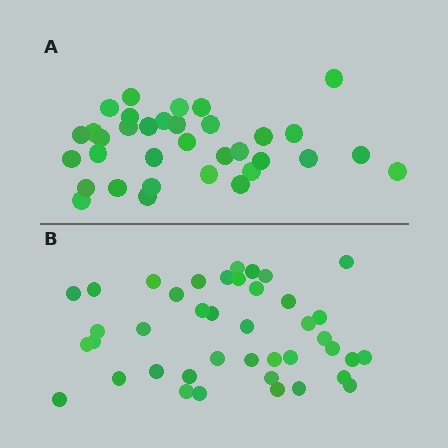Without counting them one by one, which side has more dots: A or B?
Region B (the bottom region) has more dots.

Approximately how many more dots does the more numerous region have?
Region B has roughly 8 or so more dots than region A.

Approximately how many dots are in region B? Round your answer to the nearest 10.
About 40 dots. (The exact count is 41, which rounds to 40.)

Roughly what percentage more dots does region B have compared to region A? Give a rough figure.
About 20% more.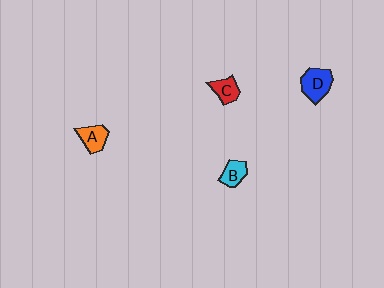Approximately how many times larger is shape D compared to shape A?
Approximately 1.3 times.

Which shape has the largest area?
Shape D (blue).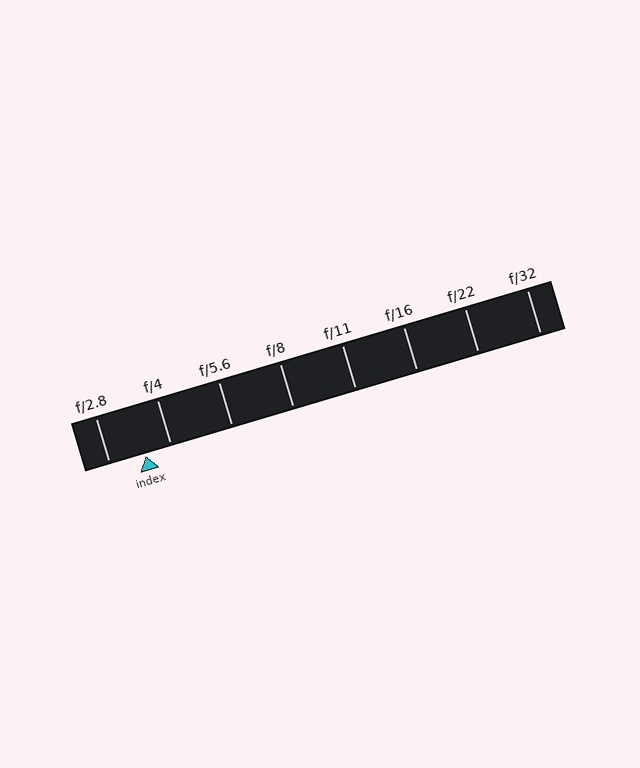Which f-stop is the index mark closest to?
The index mark is closest to f/4.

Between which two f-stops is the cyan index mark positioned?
The index mark is between f/2.8 and f/4.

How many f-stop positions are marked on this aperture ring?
There are 8 f-stop positions marked.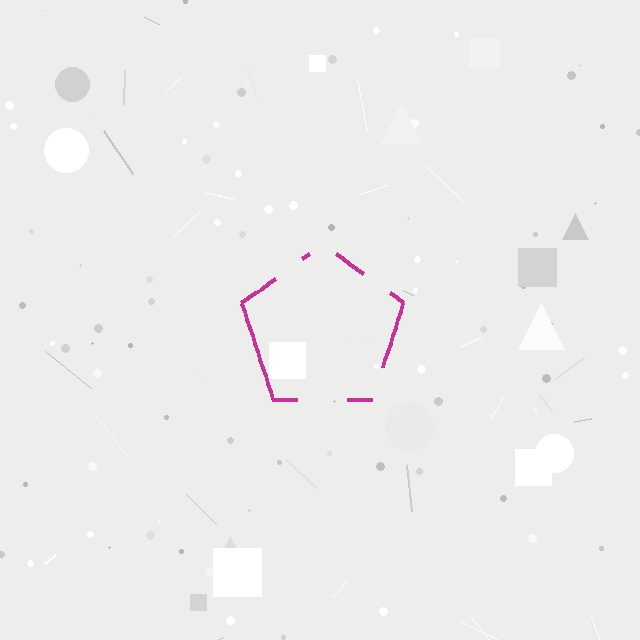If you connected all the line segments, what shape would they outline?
They would outline a pentagon.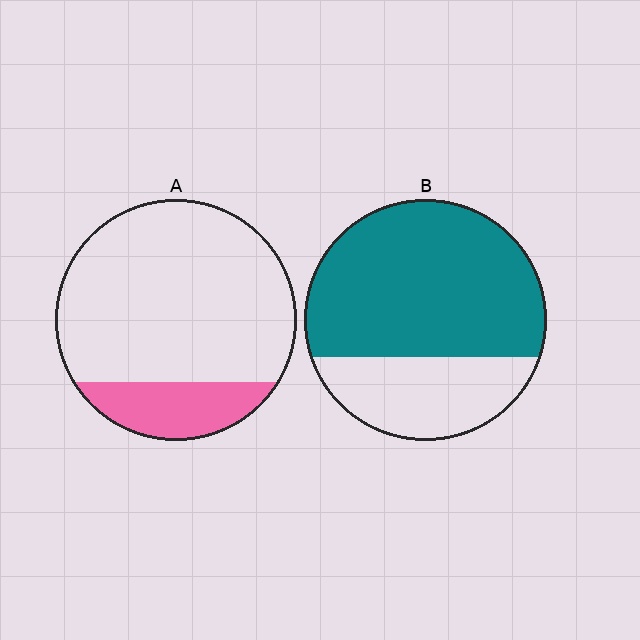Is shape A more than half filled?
No.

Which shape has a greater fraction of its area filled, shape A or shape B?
Shape B.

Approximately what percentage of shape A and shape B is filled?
A is approximately 20% and B is approximately 70%.